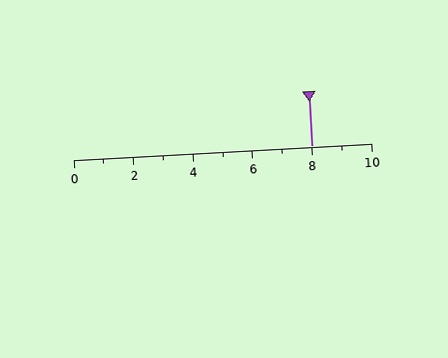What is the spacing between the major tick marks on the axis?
The major ticks are spaced 2 apart.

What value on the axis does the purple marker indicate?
The marker indicates approximately 8.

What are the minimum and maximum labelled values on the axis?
The axis runs from 0 to 10.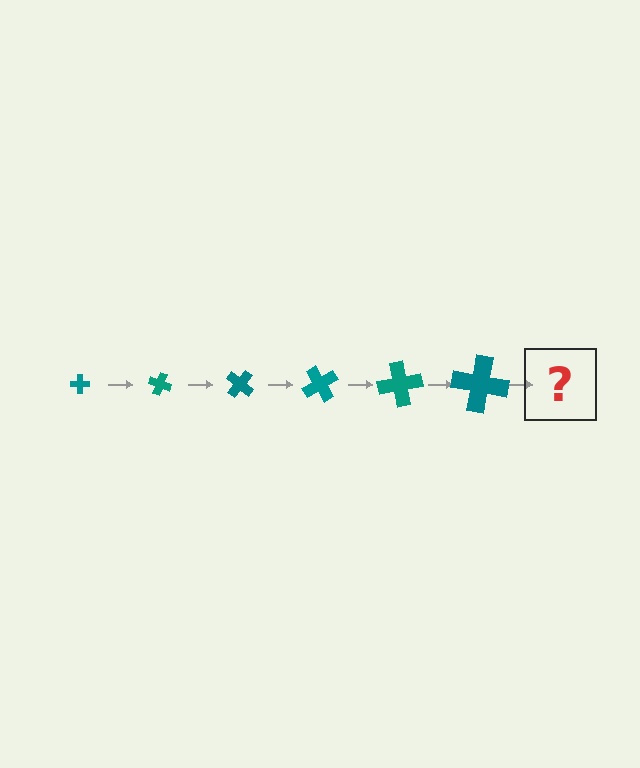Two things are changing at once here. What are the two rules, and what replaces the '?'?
The two rules are that the cross grows larger each step and it rotates 20 degrees each step. The '?' should be a cross, larger than the previous one and rotated 120 degrees from the start.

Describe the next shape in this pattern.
It should be a cross, larger than the previous one and rotated 120 degrees from the start.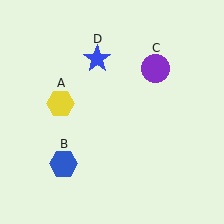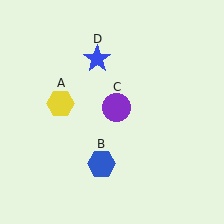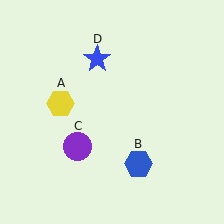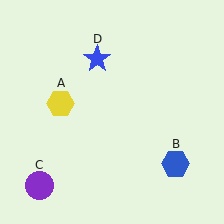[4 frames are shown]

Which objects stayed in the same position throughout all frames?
Yellow hexagon (object A) and blue star (object D) remained stationary.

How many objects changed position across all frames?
2 objects changed position: blue hexagon (object B), purple circle (object C).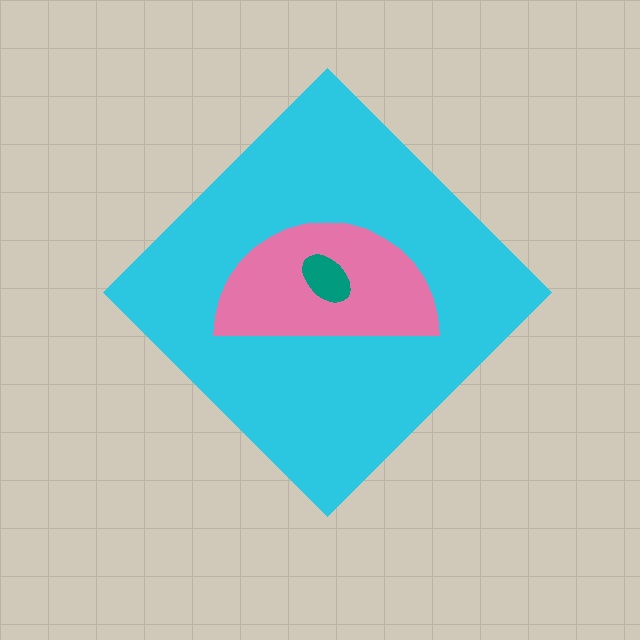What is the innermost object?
The teal ellipse.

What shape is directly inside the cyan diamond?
The pink semicircle.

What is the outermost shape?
The cyan diamond.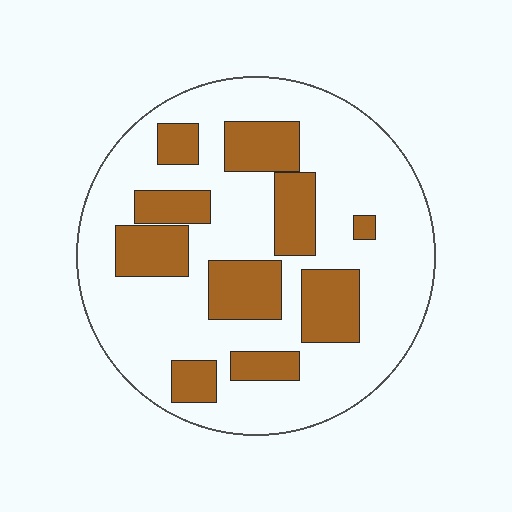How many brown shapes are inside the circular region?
10.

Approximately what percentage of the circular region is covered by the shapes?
Approximately 30%.